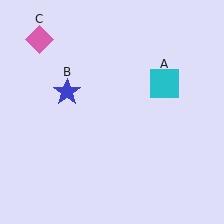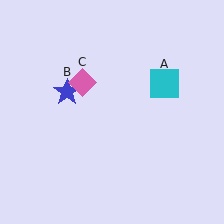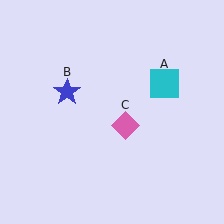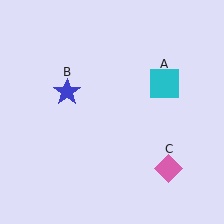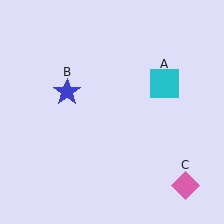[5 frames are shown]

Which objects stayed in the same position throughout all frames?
Cyan square (object A) and blue star (object B) remained stationary.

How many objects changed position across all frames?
1 object changed position: pink diamond (object C).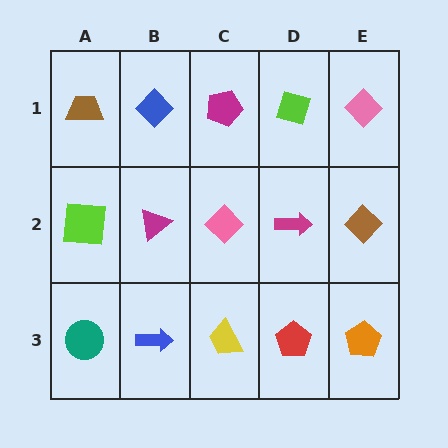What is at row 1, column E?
A pink diamond.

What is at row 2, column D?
A magenta arrow.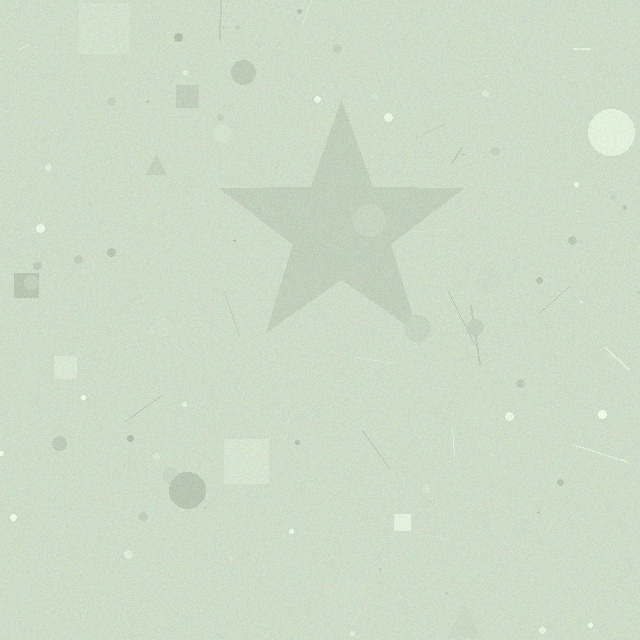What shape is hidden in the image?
A star is hidden in the image.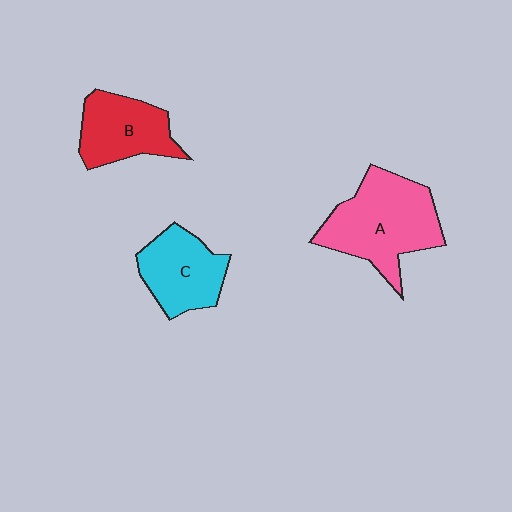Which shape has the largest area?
Shape A (pink).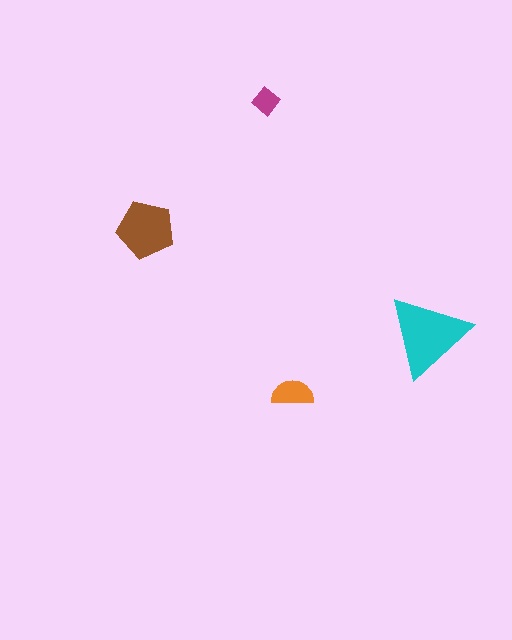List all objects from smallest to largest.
The magenta diamond, the orange semicircle, the brown pentagon, the cyan triangle.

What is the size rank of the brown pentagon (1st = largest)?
2nd.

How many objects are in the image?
There are 4 objects in the image.